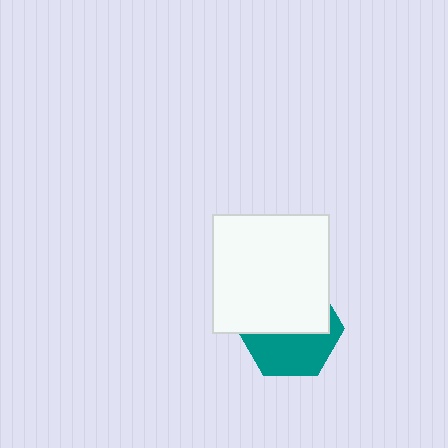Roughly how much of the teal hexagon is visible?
About half of it is visible (roughly 47%).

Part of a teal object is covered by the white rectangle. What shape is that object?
It is a hexagon.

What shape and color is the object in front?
The object in front is a white rectangle.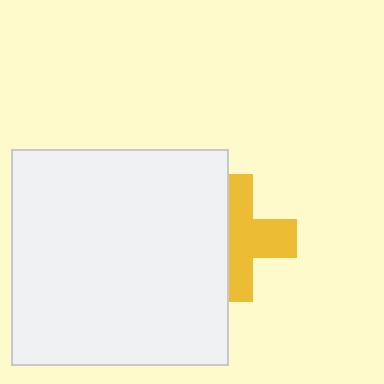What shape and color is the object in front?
The object in front is a white square.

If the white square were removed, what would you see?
You would see the complete yellow cross.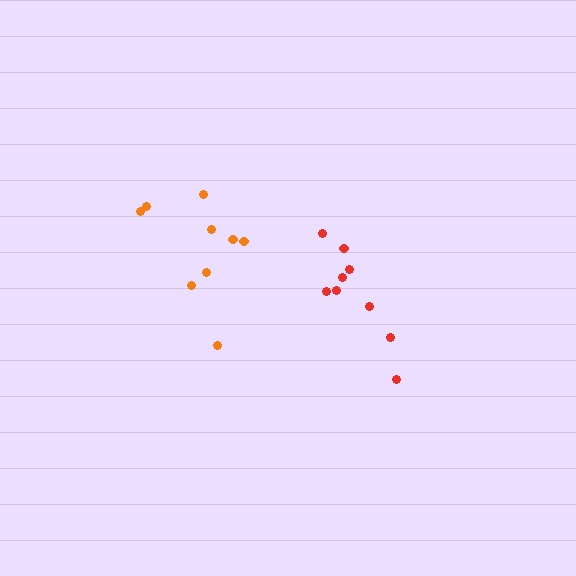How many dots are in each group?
Group 1: 9 dots, Group 2: 9 dots (18 total).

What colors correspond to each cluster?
The clusters are colored: orange, red.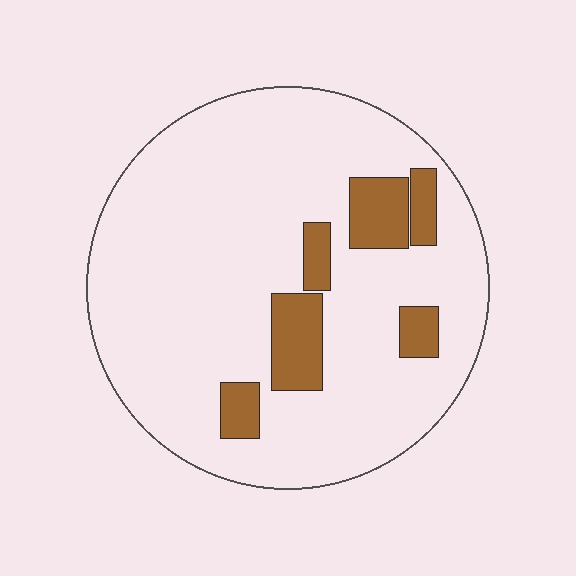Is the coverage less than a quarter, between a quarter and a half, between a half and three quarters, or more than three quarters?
Less than a quarter.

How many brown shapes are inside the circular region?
6.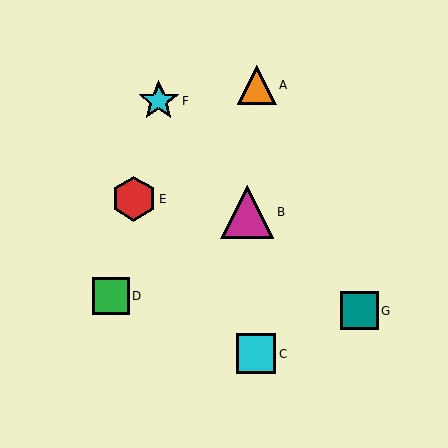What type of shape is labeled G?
Shape G is a teal square.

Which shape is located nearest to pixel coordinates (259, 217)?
The magenta triangle (labeled B) at (247, 212) is nearest to that location.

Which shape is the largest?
The magenta triangle (labeled B) is the largest.